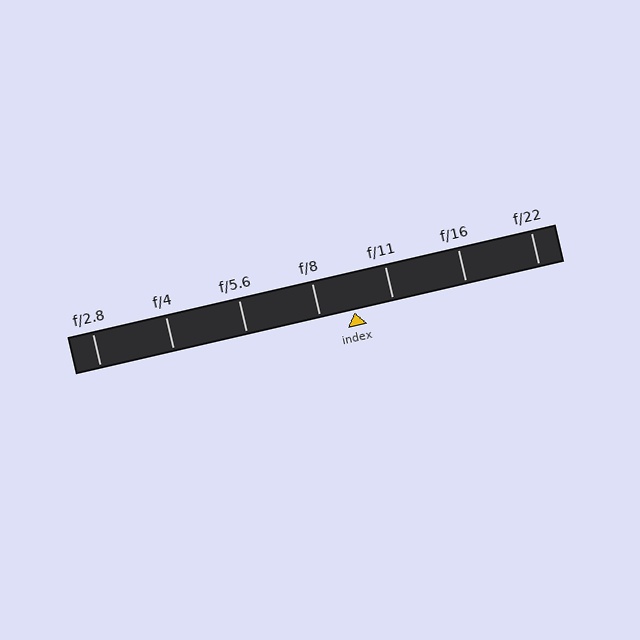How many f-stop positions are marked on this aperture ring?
There are 7 f-stop positions marked.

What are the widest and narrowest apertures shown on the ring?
The widest aperture shown is f/2.8 and the narrowest is f/22.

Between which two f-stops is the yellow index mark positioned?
The index mark is between f/8 and f/11.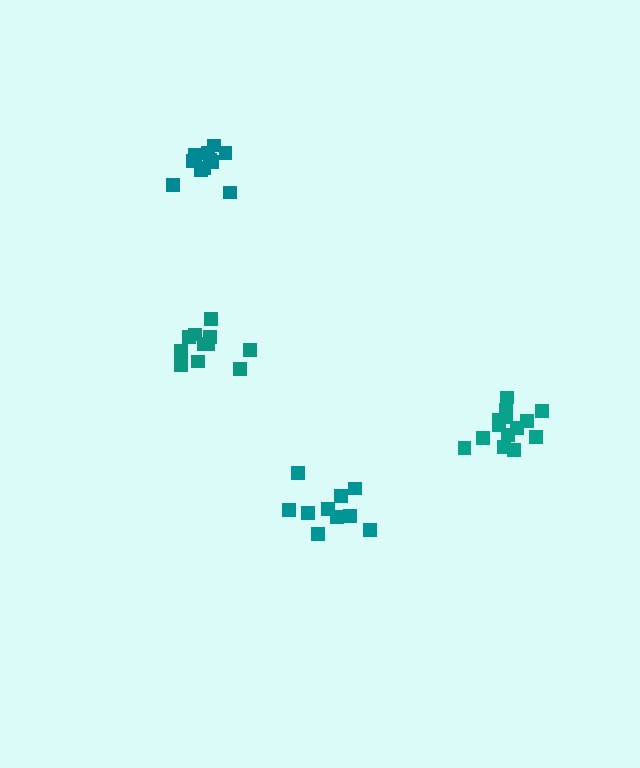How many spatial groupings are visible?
There are 4 spatial groupings.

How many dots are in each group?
Group 1: 10 dots, Group 2: 15 dots, Group 3: 11 dots, Group 4: 11 dots (47 total).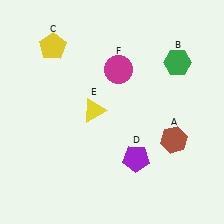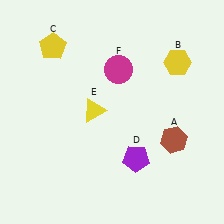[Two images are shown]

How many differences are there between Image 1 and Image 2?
There is 1 difference between the two images.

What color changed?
The hexagon (B) changed from green in Image 1 to yellow in Image 2.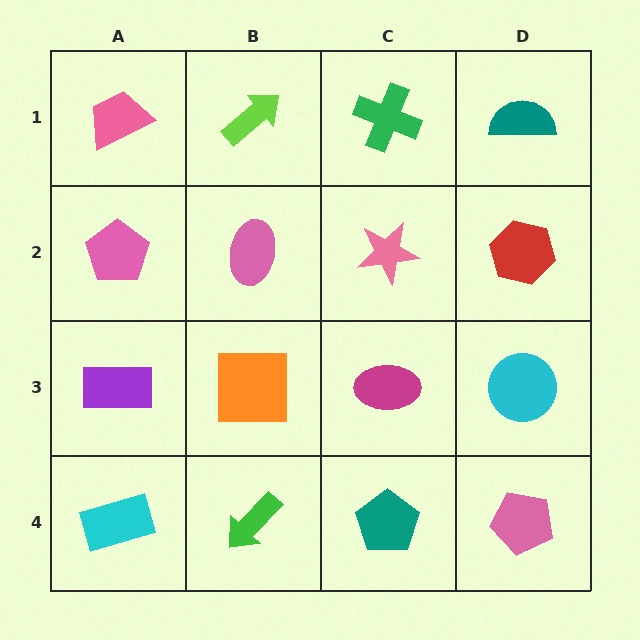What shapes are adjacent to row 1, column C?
A pink star (row 2, column C), a lime arrow (row 1, column B), a teal semicircle (row 1, column D).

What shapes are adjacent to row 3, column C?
A pink star (row 2, column C), a teal pentagon (row 4, column C), an orange square (row 3, column B), a cyan circle (row 3, column D).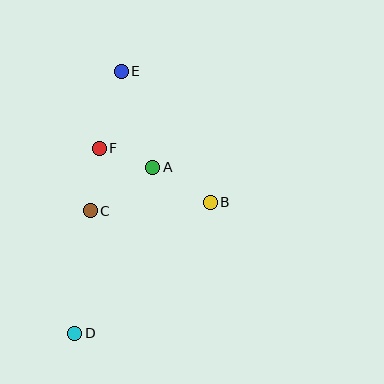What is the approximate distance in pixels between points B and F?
The distance between B and F is approximately 123 pixels.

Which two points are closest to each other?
Points A and F are closest to each other.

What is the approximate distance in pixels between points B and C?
The distance between B and C is approximately 120 pixels.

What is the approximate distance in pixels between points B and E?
The distance between B and E is approximately 159 pixels.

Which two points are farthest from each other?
Points D and E are farthest from each other.